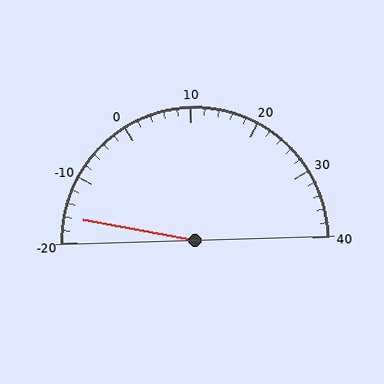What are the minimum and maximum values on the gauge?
The gauge ranges from -20 to 40.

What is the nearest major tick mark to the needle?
The nearest major tick mark is -20.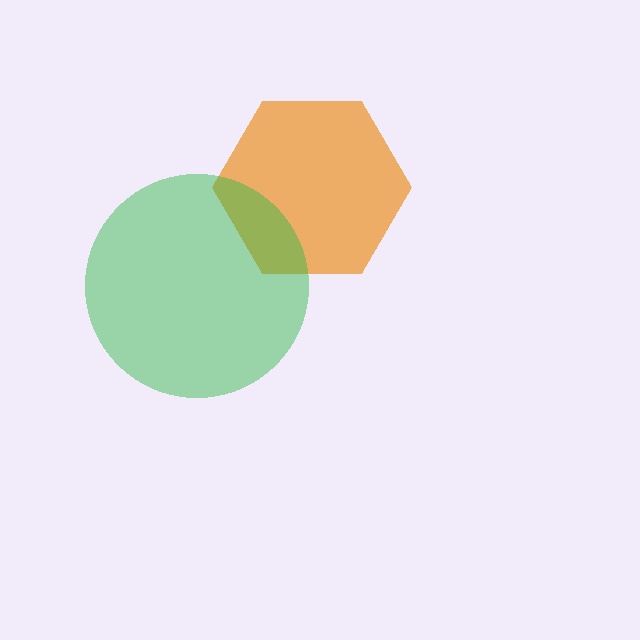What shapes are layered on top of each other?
The layered shapes are: an orange hexagon, a green circle.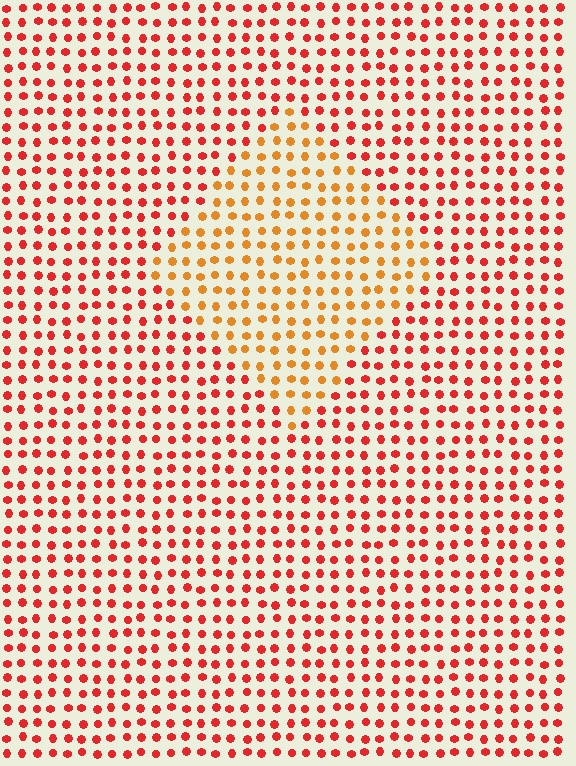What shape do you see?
I see a diamond.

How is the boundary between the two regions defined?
The boundary is defined purely by a slight shift in hue (about 33 degrees). Spacing, size, and orientation are identical on both sides.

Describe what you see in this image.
The image is filled with small red elements in a uniform arrangement. A diamond-shaped region is visible where the elements are tinted to a slightly different hue, forming a subtle color boundary.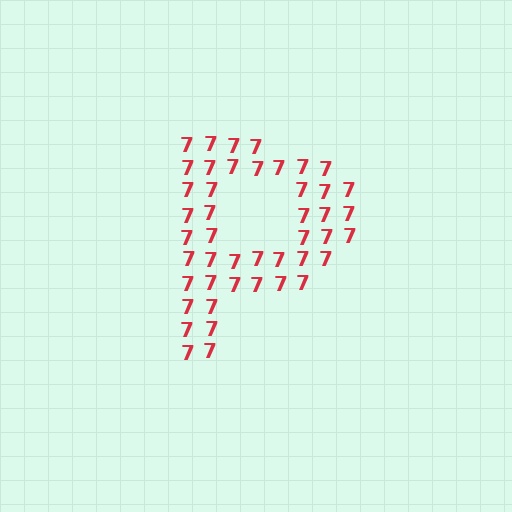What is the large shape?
The large shape is the letter P.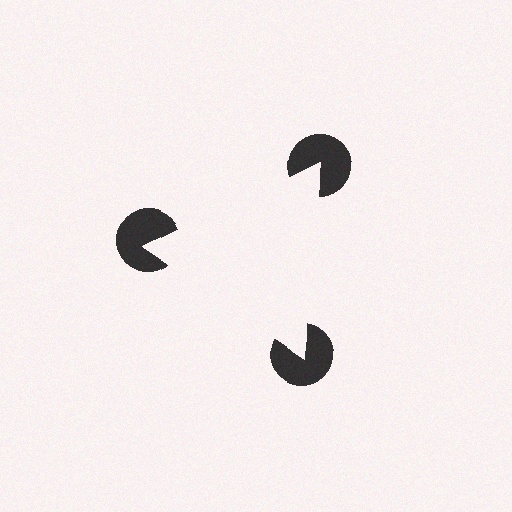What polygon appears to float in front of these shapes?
An illusory triangle — its edges are inferred from the aligned wedge cuts in the pac-man discs, not physically drawn.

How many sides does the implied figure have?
3 sides.